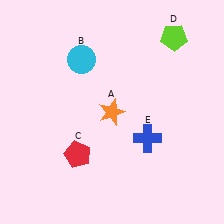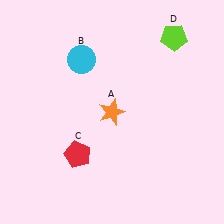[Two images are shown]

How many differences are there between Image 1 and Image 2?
There is 1 difference between the two images.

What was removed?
The blue cross (E) was removed in Image 2.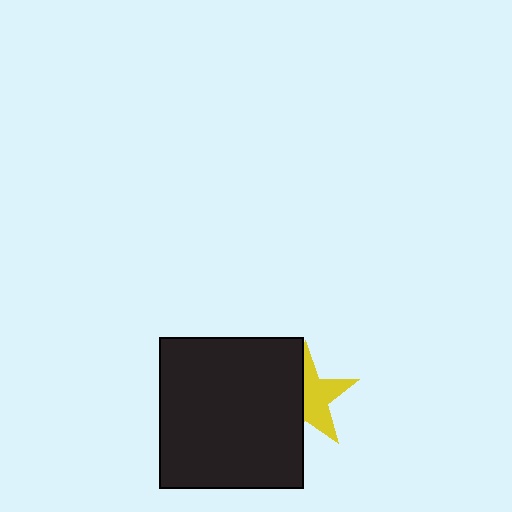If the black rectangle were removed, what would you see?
You would see the complete yellow star.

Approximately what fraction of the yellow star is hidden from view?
Roughly 46% of the yellow star is hidden behind the black rectangle.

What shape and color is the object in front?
The object in front is a black rectangle.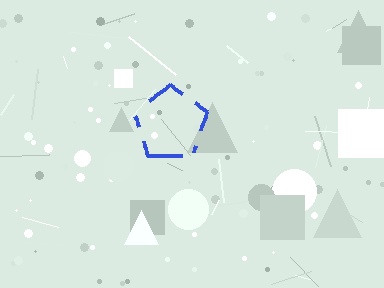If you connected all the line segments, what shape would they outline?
They would outline a pentagon.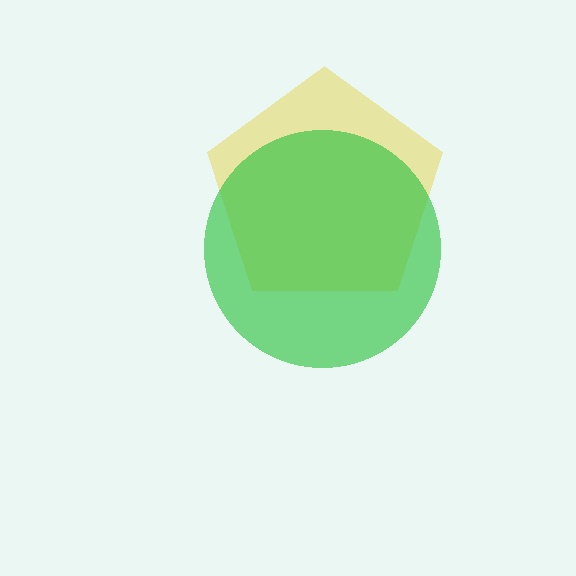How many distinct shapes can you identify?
There are 2 distinct shapes: a yellow pentagon, a green circle.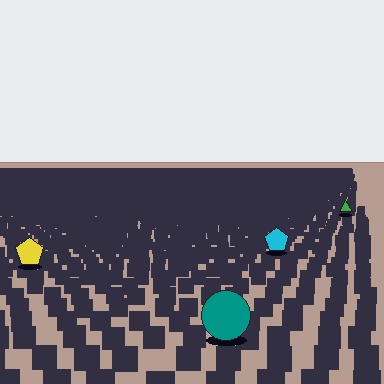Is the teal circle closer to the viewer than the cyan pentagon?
Yes. The teal circle is closer — you can tell from the texture gradient: the ground texture is coarser near it.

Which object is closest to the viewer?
The teal circle is closest. The texture marks near it are larger and more spread out.